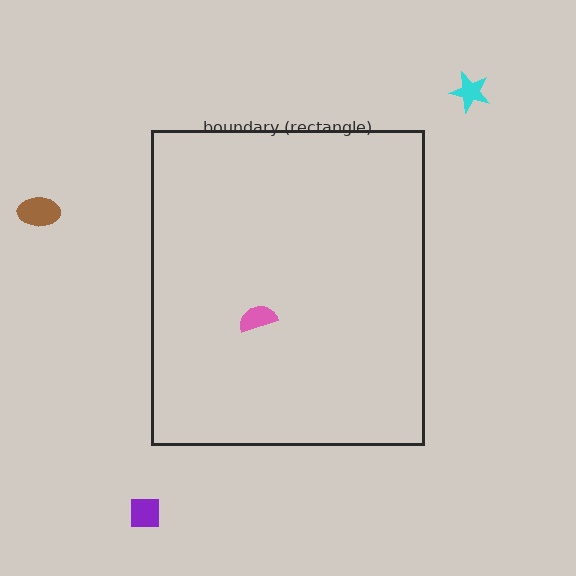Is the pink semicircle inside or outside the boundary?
Inside.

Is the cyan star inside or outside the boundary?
Outside.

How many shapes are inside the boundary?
1 inside, 3 outside.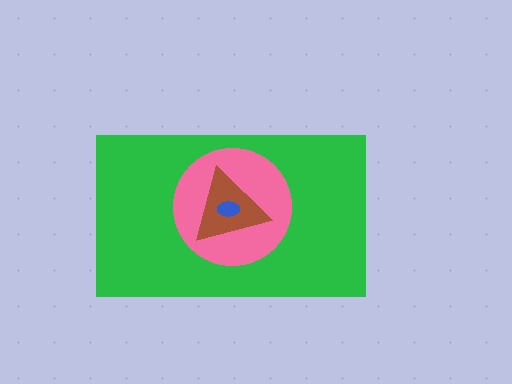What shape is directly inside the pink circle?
The brown triangle.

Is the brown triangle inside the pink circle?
Yes.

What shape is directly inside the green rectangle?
The pink circle.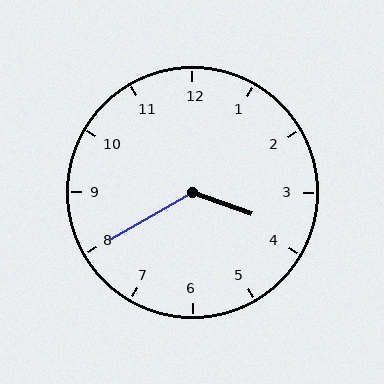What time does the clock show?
3:40.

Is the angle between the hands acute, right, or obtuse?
It is obtuse.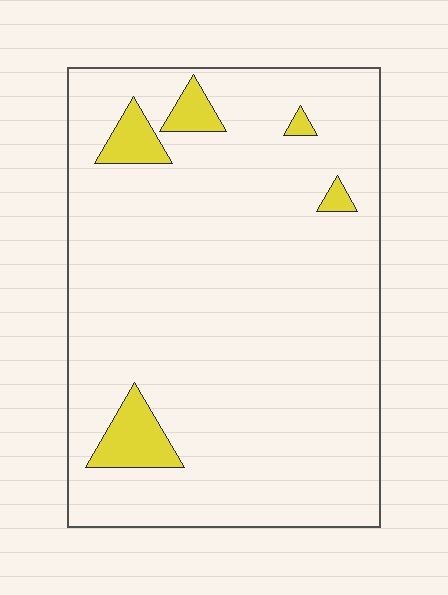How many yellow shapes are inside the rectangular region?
5.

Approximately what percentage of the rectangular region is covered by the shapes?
Approximately 5%.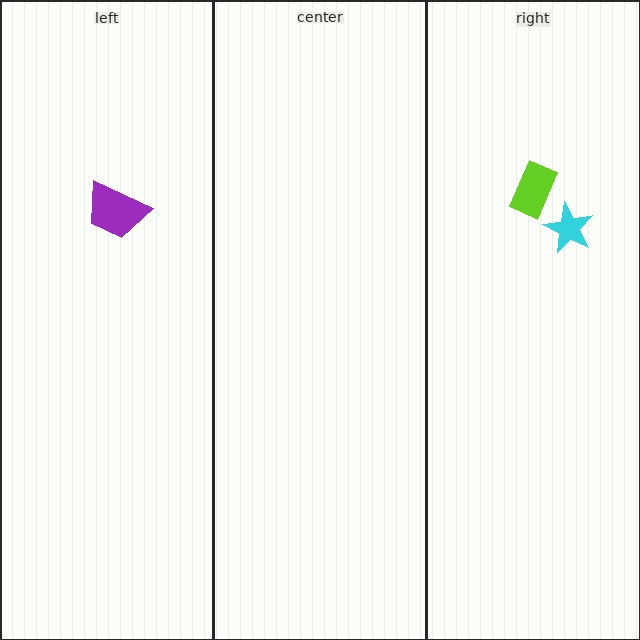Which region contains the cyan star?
The right region.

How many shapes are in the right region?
2.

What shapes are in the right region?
The cyan star, the lime rectangle.